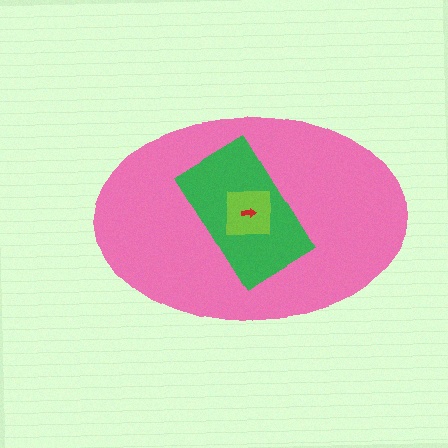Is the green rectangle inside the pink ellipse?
Yes.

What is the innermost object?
The red arrow.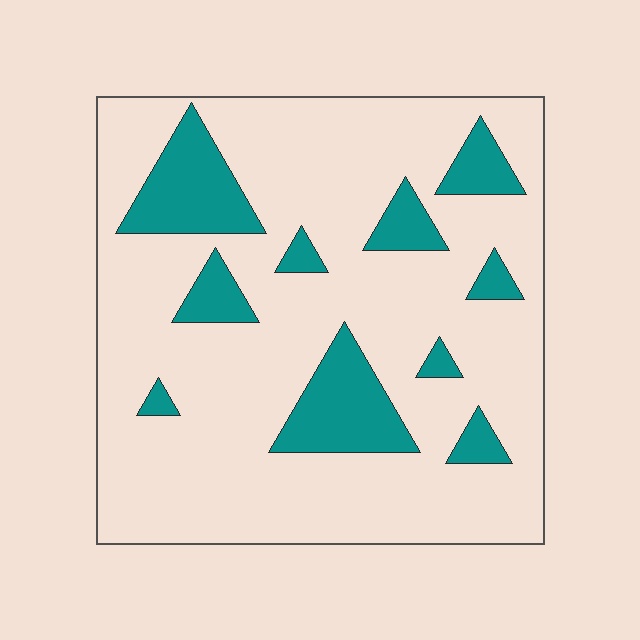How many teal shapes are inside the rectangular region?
10.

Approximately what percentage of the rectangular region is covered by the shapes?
Approximately 20%.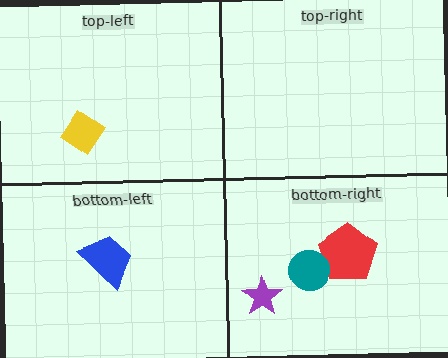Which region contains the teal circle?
The bottom-right region.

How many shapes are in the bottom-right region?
3.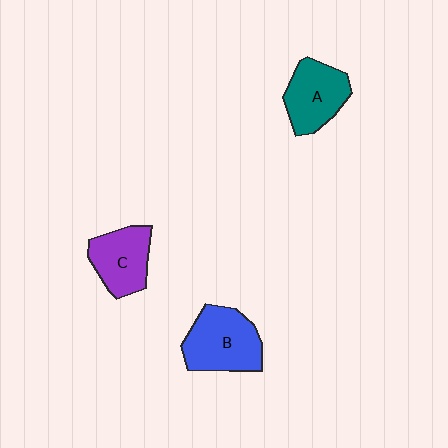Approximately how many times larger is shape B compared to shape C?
Approximately 1.3 times.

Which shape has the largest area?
Shape B (blue).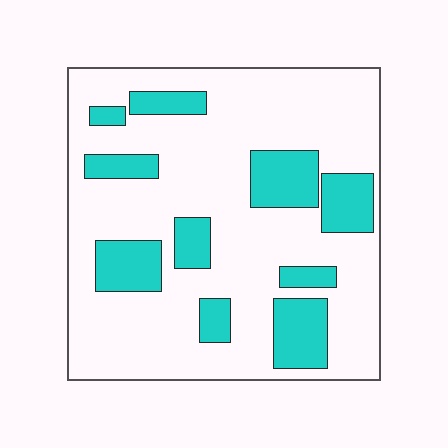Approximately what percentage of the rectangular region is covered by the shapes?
Approximately 25%.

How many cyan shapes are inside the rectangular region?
10.